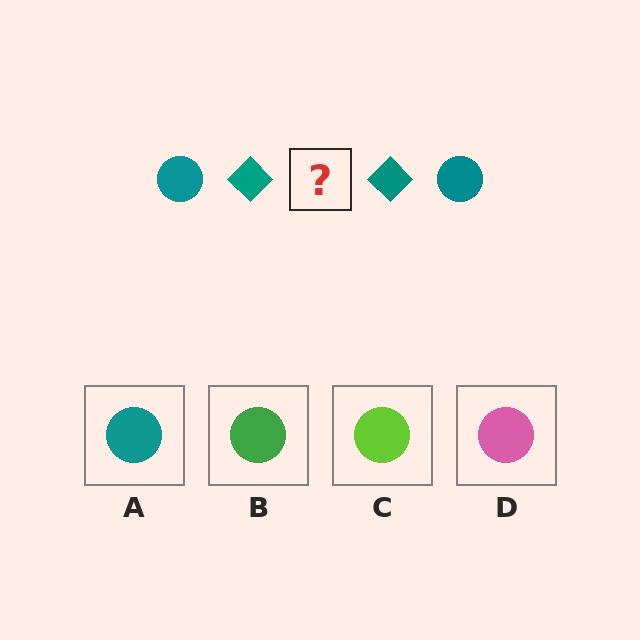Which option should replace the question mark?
Option A.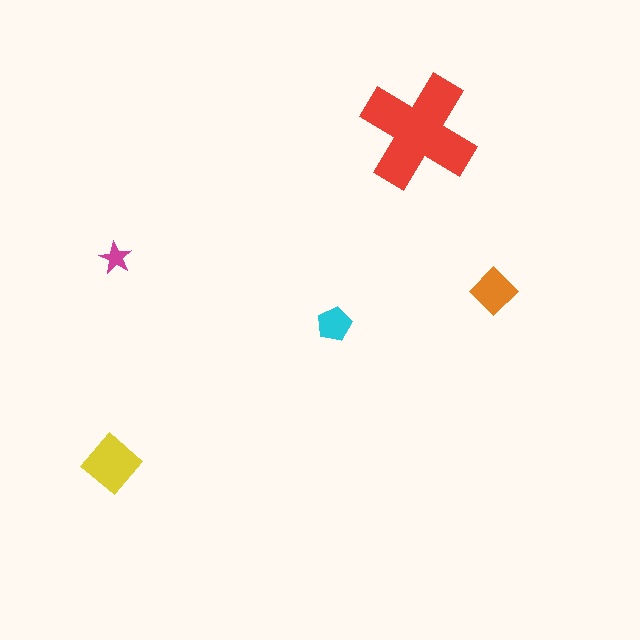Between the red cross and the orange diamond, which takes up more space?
The red cross.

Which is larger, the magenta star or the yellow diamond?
The yellow diamond.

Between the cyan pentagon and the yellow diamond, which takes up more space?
The yellow diamond.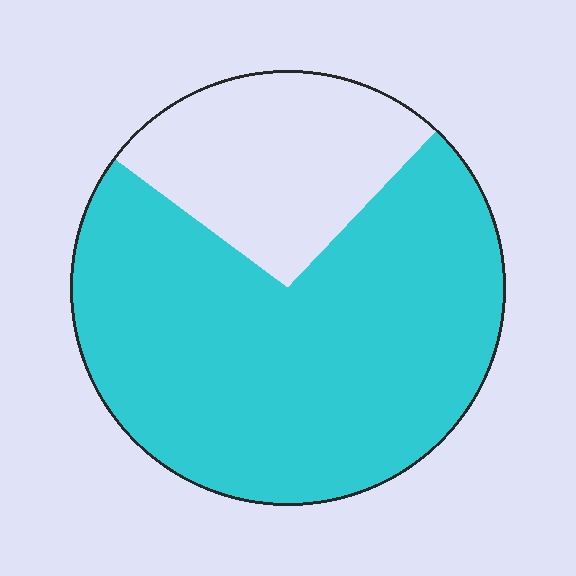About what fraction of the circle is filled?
About three quarters (3/4).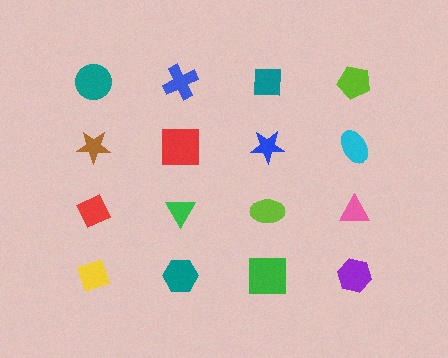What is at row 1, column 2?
A blue cross.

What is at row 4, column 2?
A teal hexagon.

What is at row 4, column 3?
A green square.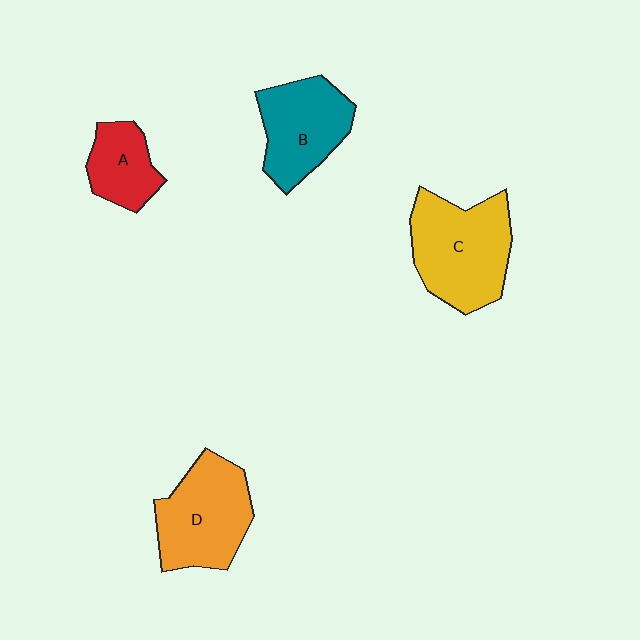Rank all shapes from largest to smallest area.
From largest to smallest: C (yellow), D (orange), B (teal), A (red).